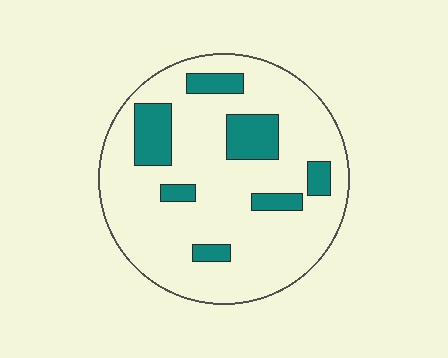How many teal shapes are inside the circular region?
7.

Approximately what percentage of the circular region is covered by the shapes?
Approximately 20%.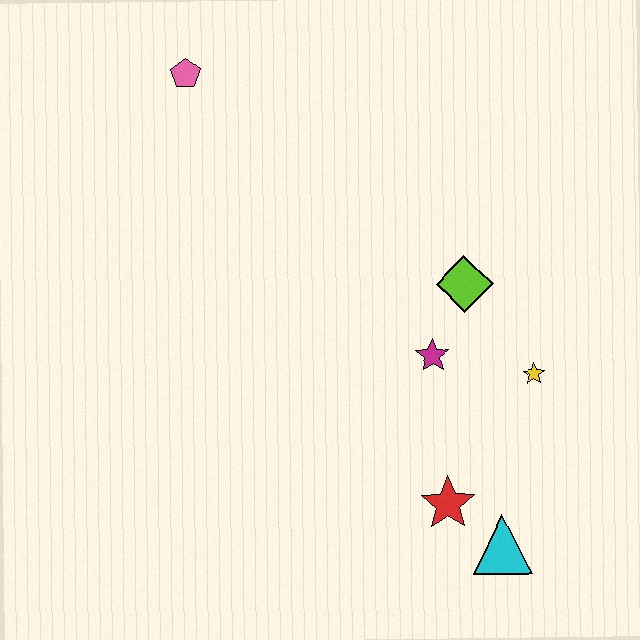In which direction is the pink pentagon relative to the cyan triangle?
The pink pentagon is above the cyan triangle.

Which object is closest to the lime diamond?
The magenta star is closest to the lime diamond.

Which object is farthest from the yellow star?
The pink pentagon is farthest from the yellow star.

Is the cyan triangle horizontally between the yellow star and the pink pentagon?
Yes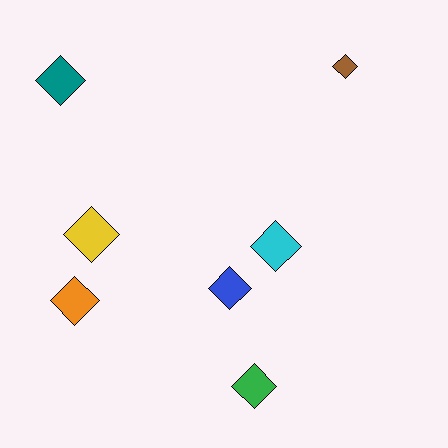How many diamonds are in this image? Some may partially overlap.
There are 7 diamonds.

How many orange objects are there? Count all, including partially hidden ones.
There is 1 orange object.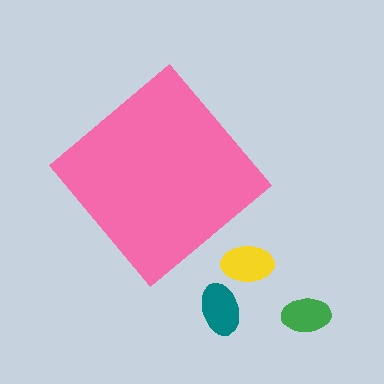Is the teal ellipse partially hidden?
No, the teal ellipse is fully visible.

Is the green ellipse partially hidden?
No, the green ellipse is fully visible.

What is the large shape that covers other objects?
A pink diamond.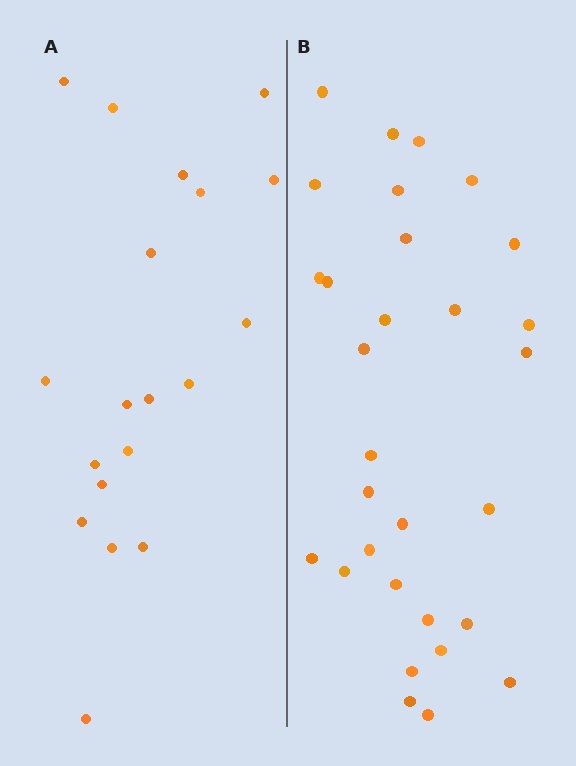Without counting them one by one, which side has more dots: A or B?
Region B (the right region) has more dots.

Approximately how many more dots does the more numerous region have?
Region B has roughly 12 or so more dots than region A.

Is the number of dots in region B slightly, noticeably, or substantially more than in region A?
Region B has substantially more. The ratio is roughly 1.6 to 1.